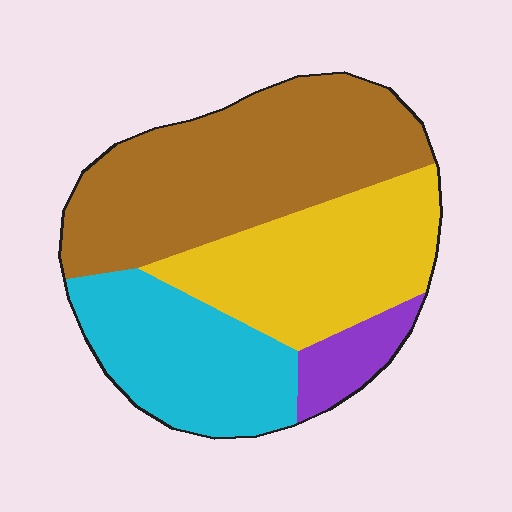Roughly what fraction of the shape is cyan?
Cyan takes up about one quarter (1/4) of the shape.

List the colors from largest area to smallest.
From largest to smallest: brown, yellow, cyan, purple.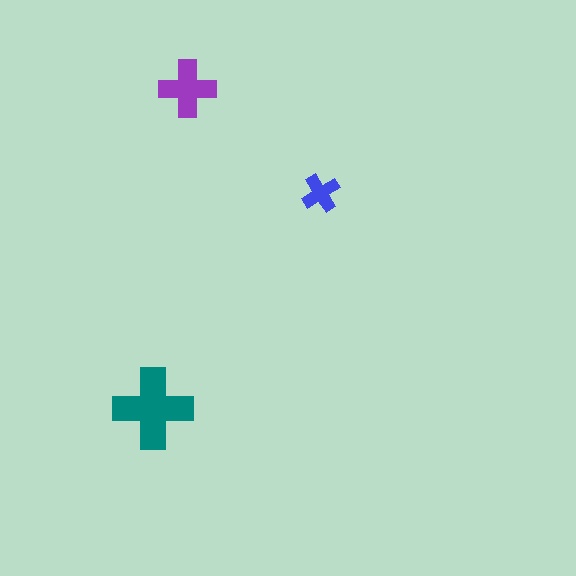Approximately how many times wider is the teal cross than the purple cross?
About 1.5 times wider.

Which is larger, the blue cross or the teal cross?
The teal one.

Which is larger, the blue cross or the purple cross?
The purple one.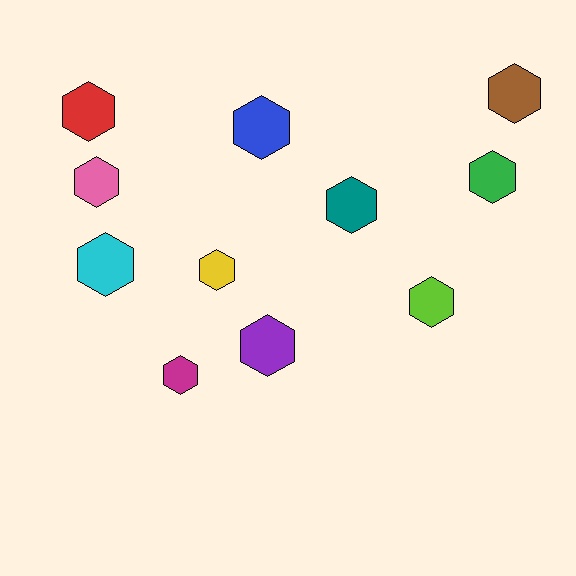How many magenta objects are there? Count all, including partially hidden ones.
There is 1 magenta object.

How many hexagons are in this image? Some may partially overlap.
There are 11 hexagons.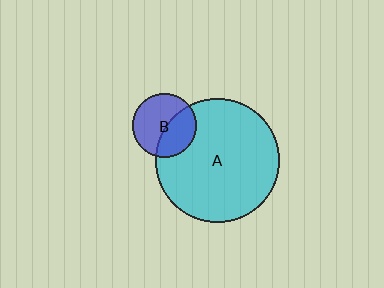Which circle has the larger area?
Circle A (cyan).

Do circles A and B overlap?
Yes.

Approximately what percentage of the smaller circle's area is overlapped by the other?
Approximately 45%.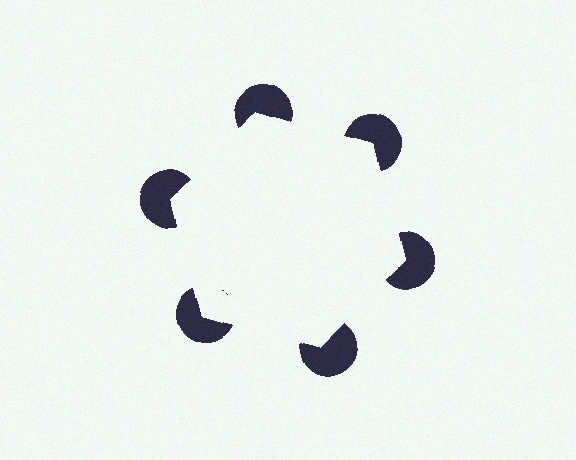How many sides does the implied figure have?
6 sides.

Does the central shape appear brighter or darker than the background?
It typically appears slightly brighter than the background, even though no actual brightness change is drawn.